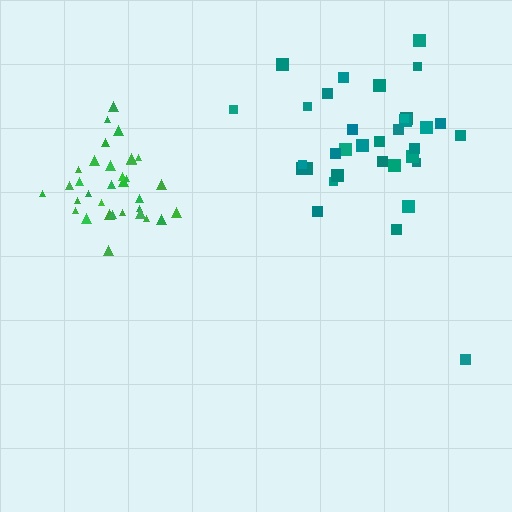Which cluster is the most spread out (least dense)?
Teal.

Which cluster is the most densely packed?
Green.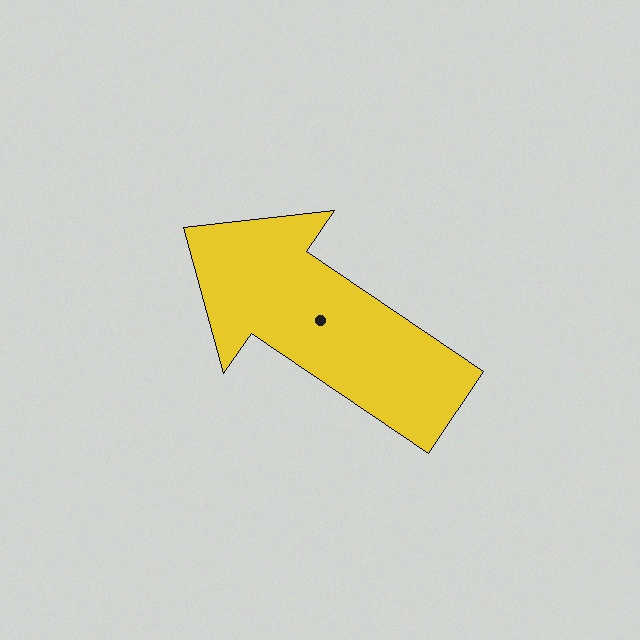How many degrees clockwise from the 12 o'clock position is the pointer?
Approximately 304 degrees.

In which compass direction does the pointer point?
Northwest.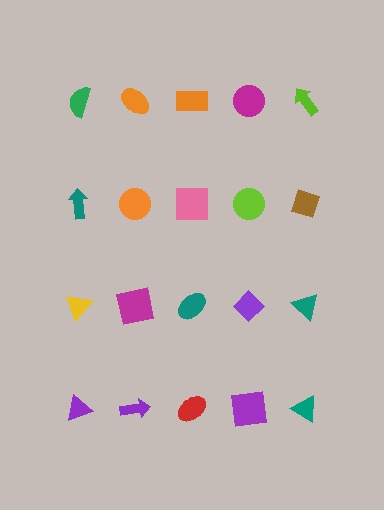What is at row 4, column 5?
A teal triangle.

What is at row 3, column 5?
A teal triangle.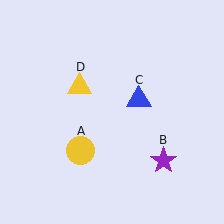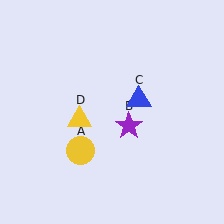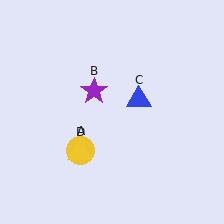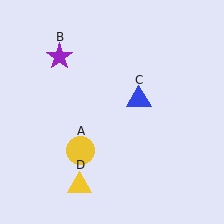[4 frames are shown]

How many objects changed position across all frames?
2 objects changed position: purple star (object B), yellow triangle (object D).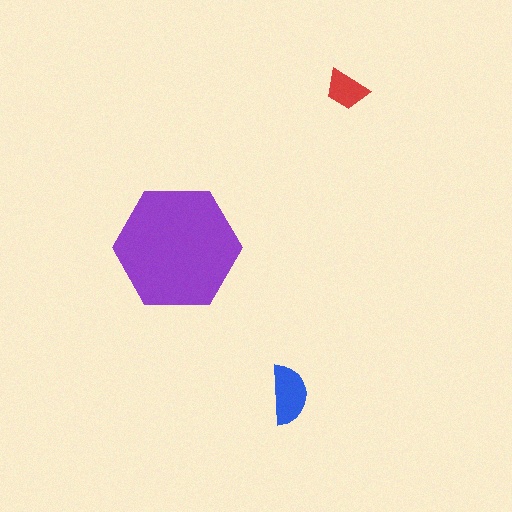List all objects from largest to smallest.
The purple hexagon, the blue semicircle, the red trapezoid.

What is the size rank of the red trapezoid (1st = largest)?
3rd.